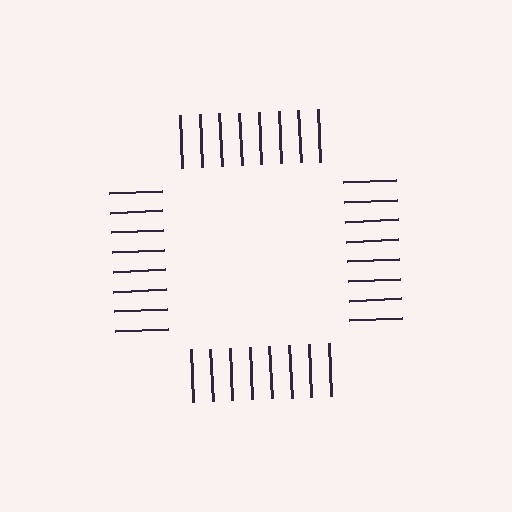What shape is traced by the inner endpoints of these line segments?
An illusory square — the line segments terminate on its edges but no continuous stroke is drawn.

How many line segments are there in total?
32 — 8 along each of the 4 edges.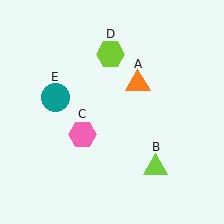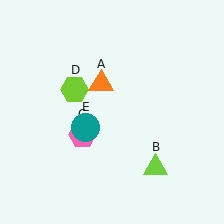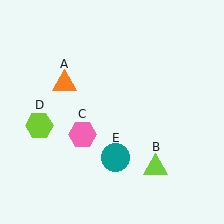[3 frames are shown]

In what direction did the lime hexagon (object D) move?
The lime hexagon (object D) moved down and to the left.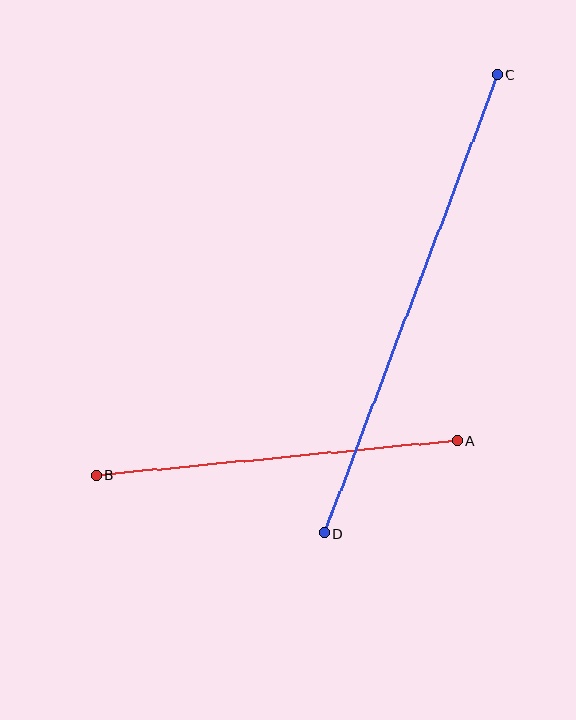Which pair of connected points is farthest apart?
Points C and D are farthest apart.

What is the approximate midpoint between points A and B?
The midpoint is at approximately (277, 458) pixels.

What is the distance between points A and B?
The distance is approximately 363 pixels.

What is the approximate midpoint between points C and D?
The midpoint is at approximately (411, 304) pixels.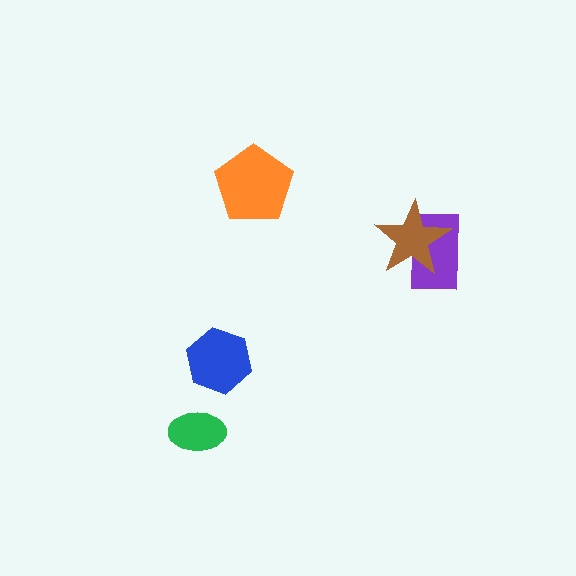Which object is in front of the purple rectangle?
The brown star is in front of the purple rectangle.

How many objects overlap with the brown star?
1 object overlaps with the brown star.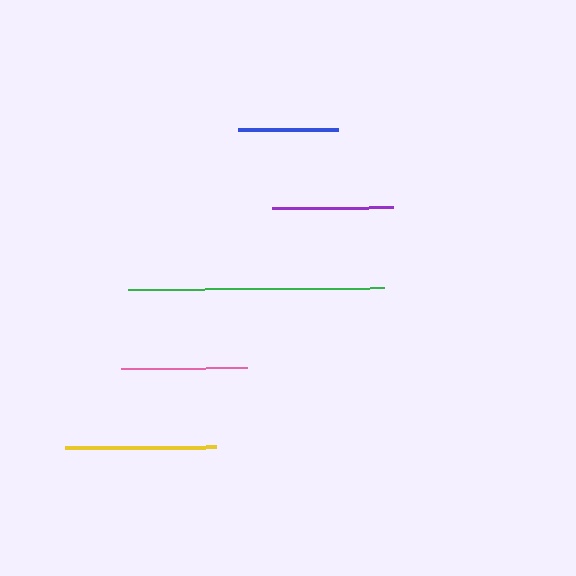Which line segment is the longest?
The green line is the longest at approximately 255 pixels.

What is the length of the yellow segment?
The yellow segment is approximately 152 pixels long.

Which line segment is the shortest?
The blue line is the shortest at approximately 100 pixels.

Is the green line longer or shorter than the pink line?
The green line is longer than the pink line.